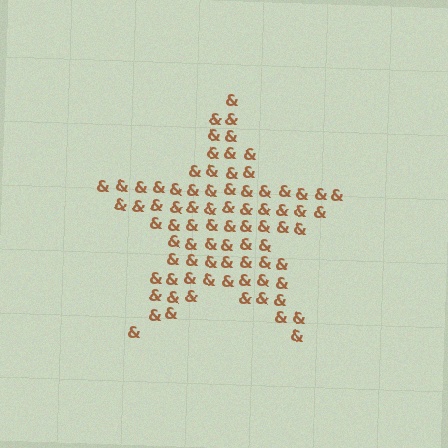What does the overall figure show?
The overall figure shows a star.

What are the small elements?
The small elements are ampersands.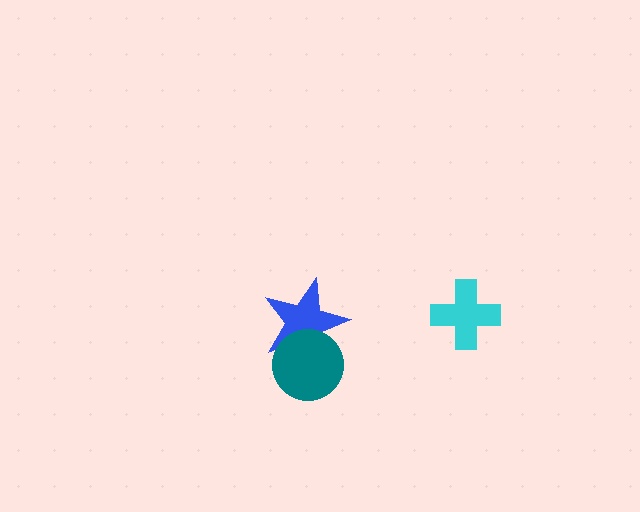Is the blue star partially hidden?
Yes, it is partially covered by another shape.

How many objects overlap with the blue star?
1 object overlaps with the blue star.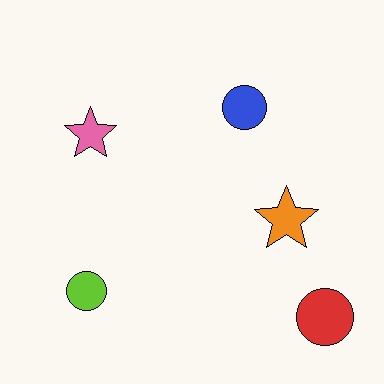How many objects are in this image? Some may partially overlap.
There are 5 objects.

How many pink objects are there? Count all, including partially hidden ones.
There is 1 pink object.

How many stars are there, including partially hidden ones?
There are 2 stars.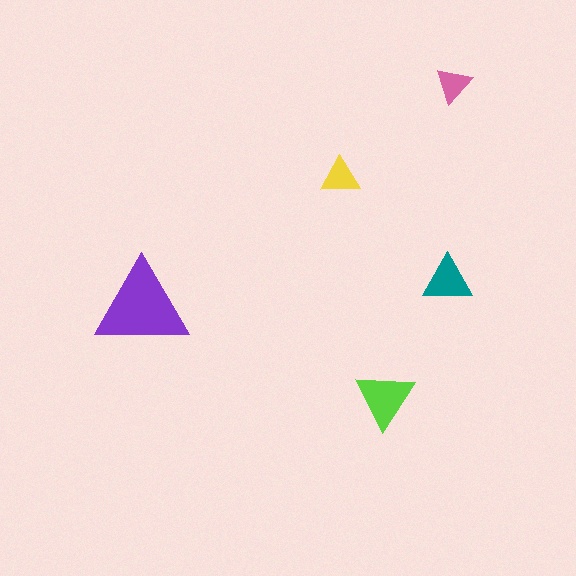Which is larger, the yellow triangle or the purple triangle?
The purple one.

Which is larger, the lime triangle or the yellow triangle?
The lime one.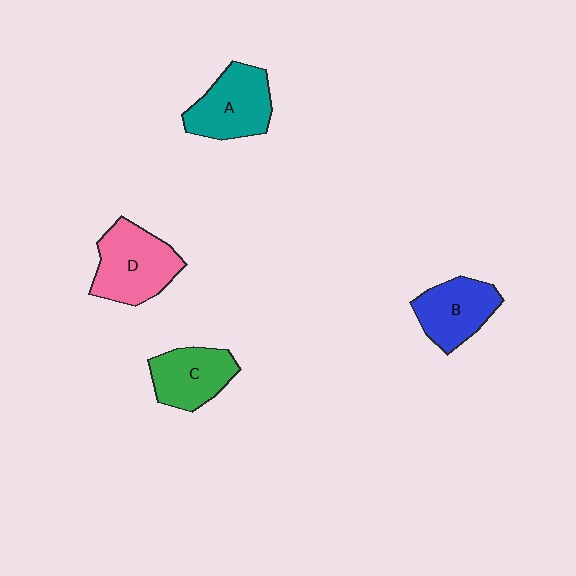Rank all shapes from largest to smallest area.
From largest to smallest: D (pink), A (teal), B (blue), C (green).